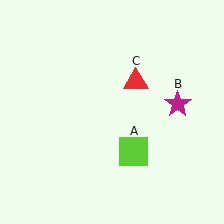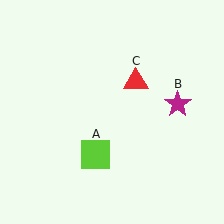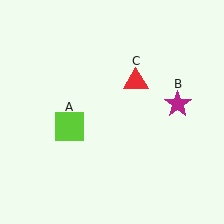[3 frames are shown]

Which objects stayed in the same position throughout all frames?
Magenta star (object B) and red triangle (object C) remained stationary.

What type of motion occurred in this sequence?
The lime square (object A) rotated clockwise around the center of the scene.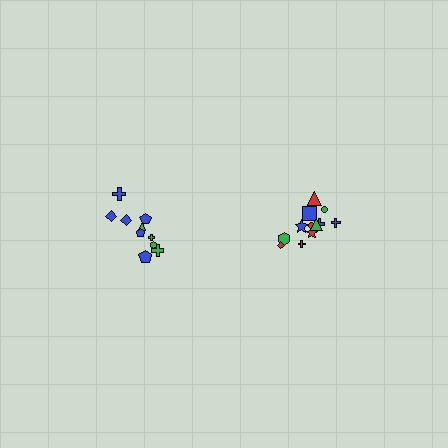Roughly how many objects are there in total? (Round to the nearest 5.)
Roughly 20 objects in total.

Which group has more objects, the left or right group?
The right group.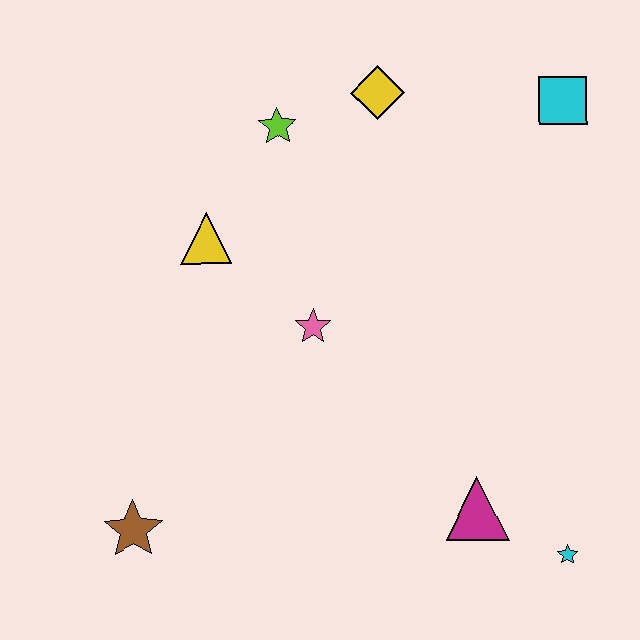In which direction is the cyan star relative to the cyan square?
The cyan star is below the cyan square.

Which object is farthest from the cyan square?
The brown star is farthest from the cyan square.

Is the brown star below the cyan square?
Yes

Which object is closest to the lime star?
The yellow diamond is closest to the lime star.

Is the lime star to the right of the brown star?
Yes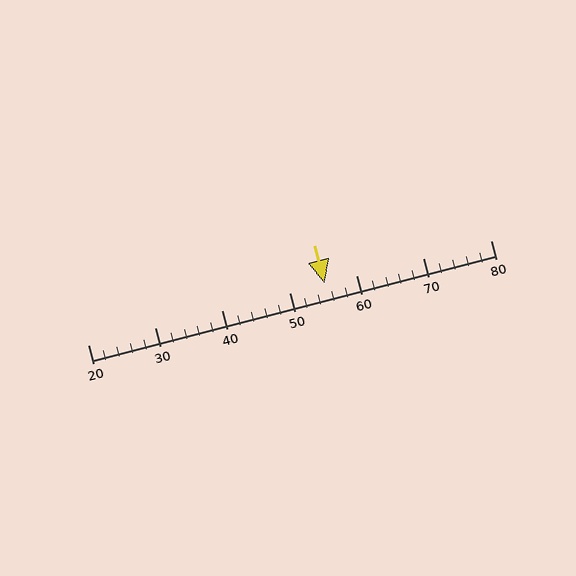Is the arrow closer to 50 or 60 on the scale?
The arrow is closer to 60.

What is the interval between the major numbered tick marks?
The major tick marks are spaced 10 units apart.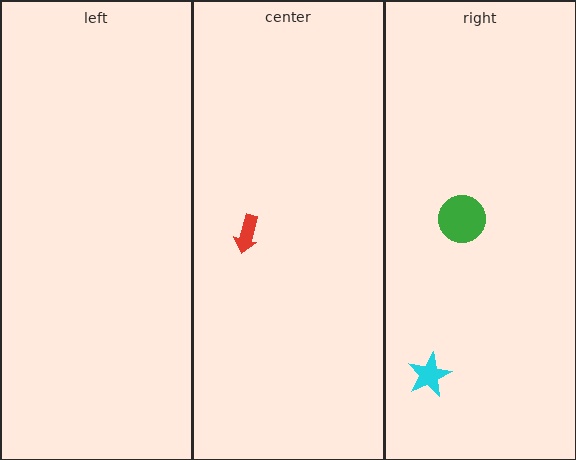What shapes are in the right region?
The cyan star, the green circle.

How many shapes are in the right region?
2.